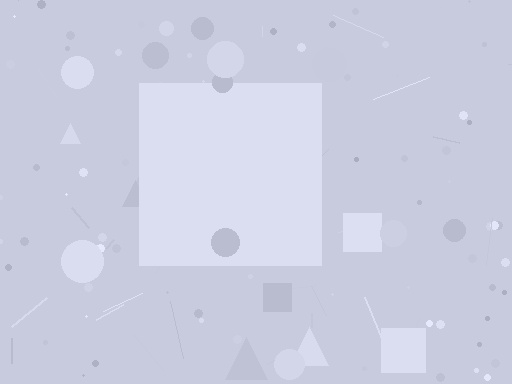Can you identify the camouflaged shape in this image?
The camouflaged shape is a square.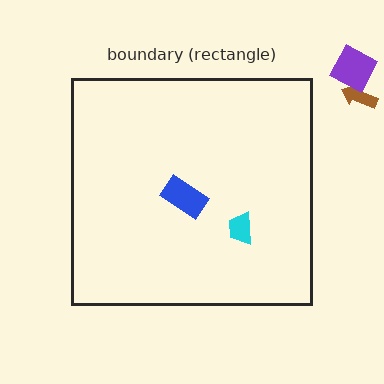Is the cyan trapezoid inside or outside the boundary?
Inside.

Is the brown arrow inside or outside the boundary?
Outside.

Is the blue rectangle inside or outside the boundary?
Inside.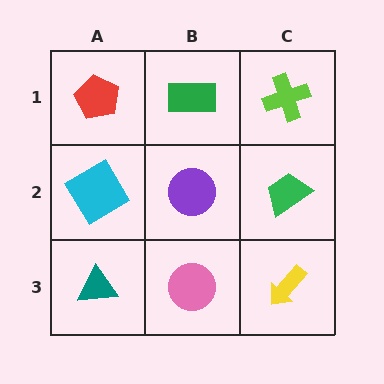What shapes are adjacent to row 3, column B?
A purple circle (row 2, column B), a teal triangle (row 3, column A), a yellow arrow (row 3, column C).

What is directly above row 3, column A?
A cyan diamond.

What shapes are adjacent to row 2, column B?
A green rectangle (row 1, column B), a pink circle (row 3, column B), a cyan diamond (row 2, column A), a green trapezoid (row 2, column C).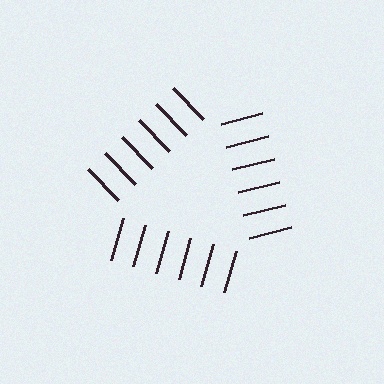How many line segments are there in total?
18 — 6 along each of the 3 edges.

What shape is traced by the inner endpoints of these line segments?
An illusory triangle — the line segments terminate on its edges but no continuous stroke is drawn.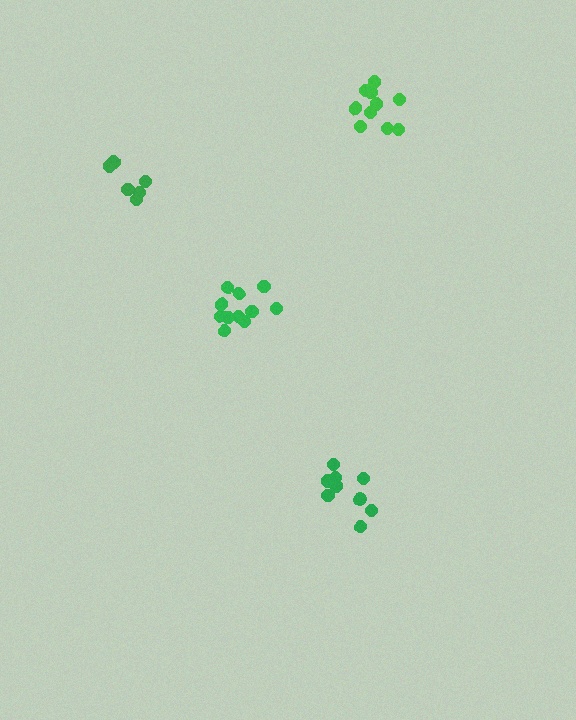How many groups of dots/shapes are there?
There are 4 groups.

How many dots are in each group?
Group 1: 12 dots, Group 2: 6 dots, Group 3: 10 dots, Group 4: 10 dots (38 total).